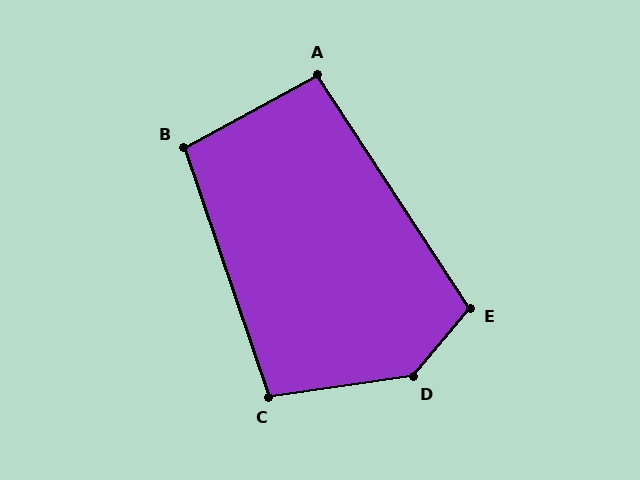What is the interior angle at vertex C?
Approximately 101 degrees (obtuse).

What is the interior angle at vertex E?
Approximately 107 degrees (obtuse).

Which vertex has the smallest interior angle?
A, at approximately 95 degrees.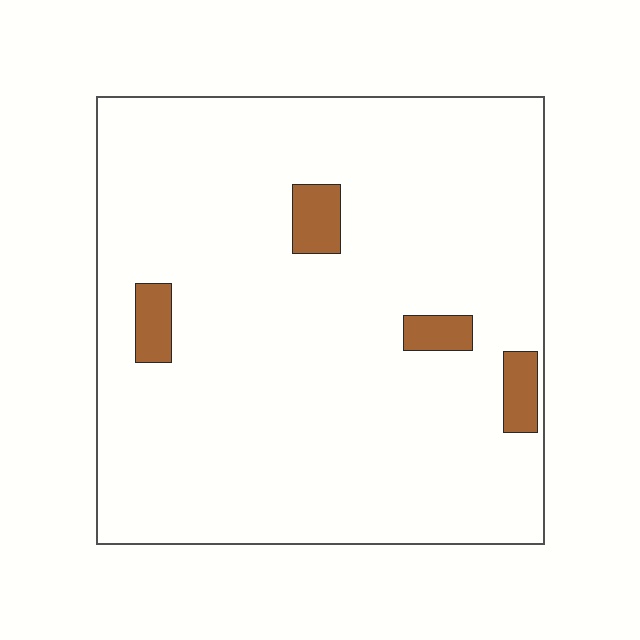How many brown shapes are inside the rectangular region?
4.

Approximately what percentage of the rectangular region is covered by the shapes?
Approximately 5%.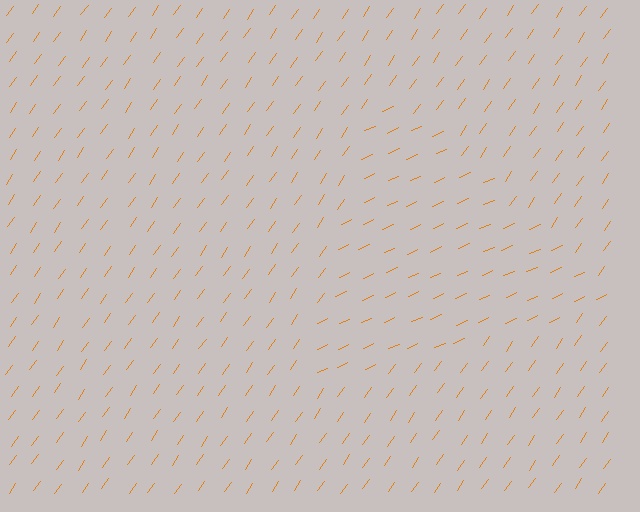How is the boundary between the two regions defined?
The boundary is defined purely by a change in line orientation (approximately 32 degrees difference). All lines are the same color and thickness.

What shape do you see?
I see a triangle.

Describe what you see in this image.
The image is filled with small orange line segments. A triangle region in the image has lines oriented differently from the surrounding lines, creating a visible texture boundary.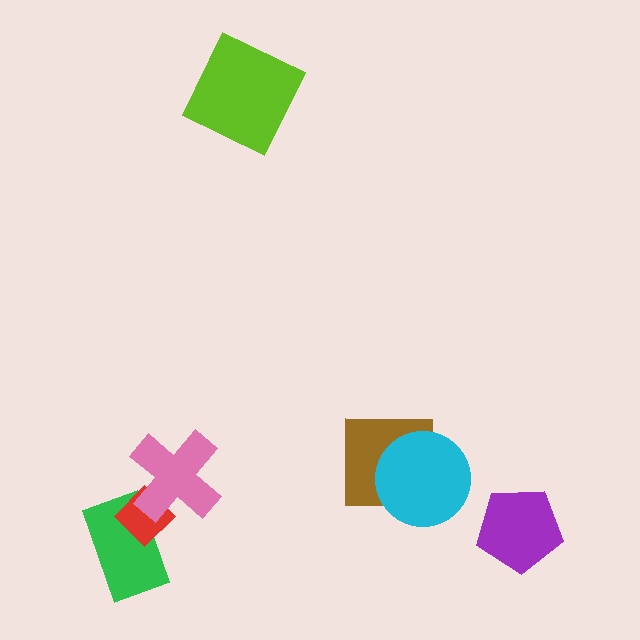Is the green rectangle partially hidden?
Yes, it is partially covered by another shape.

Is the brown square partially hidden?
Yes, it is partially covered by another shape.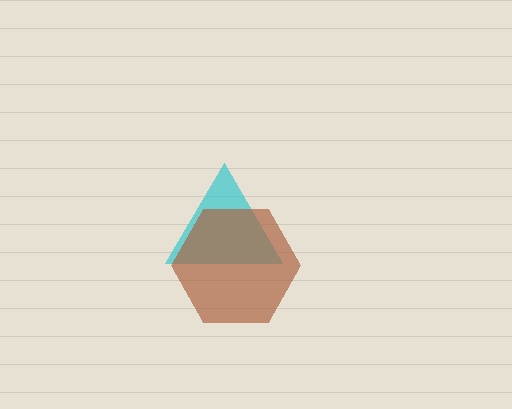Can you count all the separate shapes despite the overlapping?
Yes, there are 2 separate shapes.